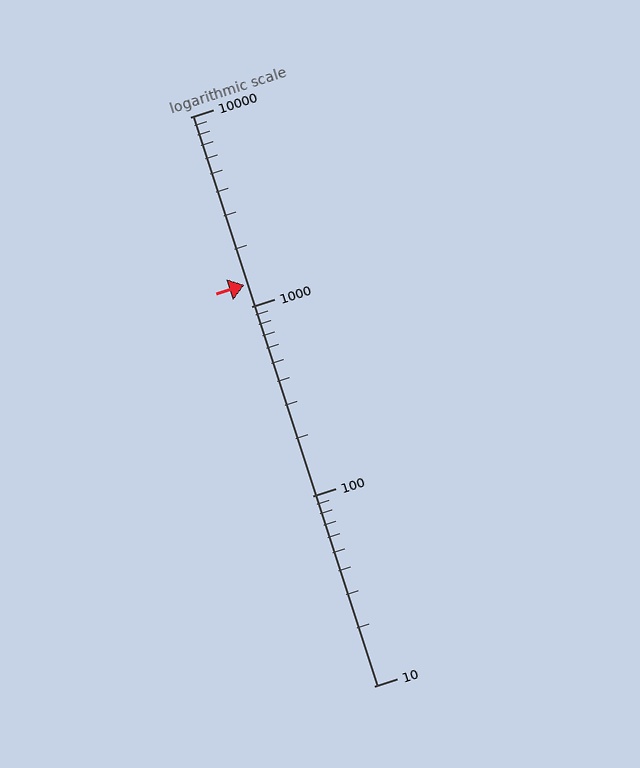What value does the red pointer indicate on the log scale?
The pointer indicates approximately 1300.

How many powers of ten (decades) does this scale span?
The scale spans 3 decades, from 10 to 10000.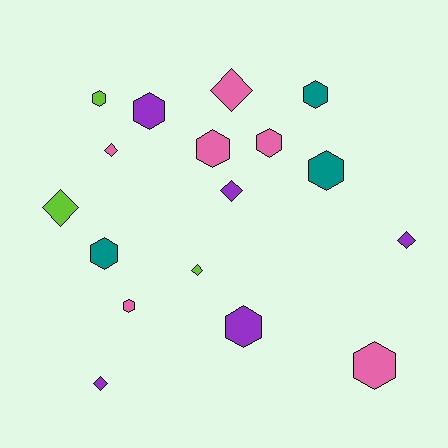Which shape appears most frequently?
Hexagon, with 10 objects.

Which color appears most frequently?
Pink, with 6 objects.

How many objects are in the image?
There are 17 objects.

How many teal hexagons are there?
There are 3 teal hexagons.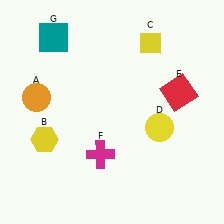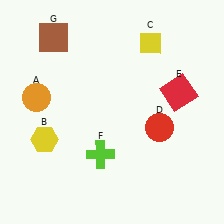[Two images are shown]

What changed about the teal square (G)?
In Image 1, G is teal. In Image 2, it changed to brown.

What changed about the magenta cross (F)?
In Image 1, F is magenta. In Image 2, it changed to lime.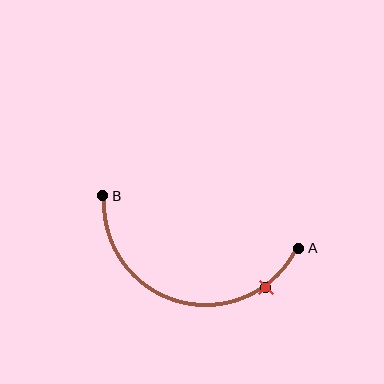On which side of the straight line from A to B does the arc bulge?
The arc bulges below the straight line connecting A and B.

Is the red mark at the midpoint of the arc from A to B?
No. The red mark lies on the arc but is closer to endpoint A. The arc midpoint would be at the point on the curve equidistant along the arc from both A and B.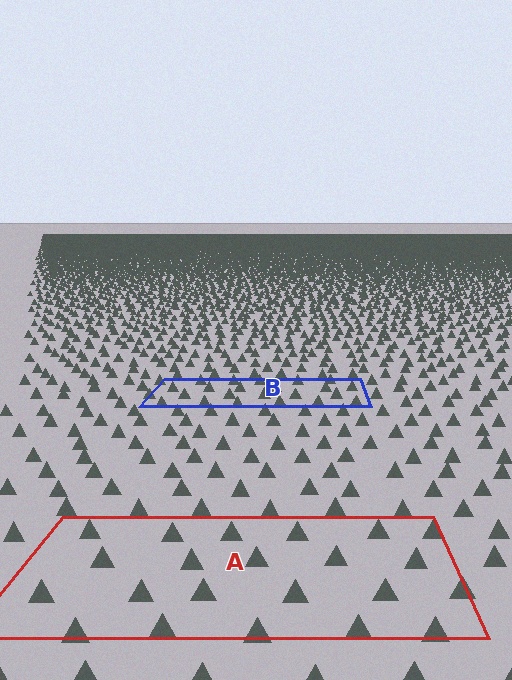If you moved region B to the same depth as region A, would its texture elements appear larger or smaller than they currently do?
They would appear larger. At a closer depth, the same texture elements are projected at a bigger on-screen size.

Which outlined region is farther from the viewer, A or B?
Region B is farther from the viewer — the texture elements inside it appear smaller and more densely packed.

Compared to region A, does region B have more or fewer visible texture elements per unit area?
Region B has more texture elements per unit area — they are packed more densely because it is farther away.